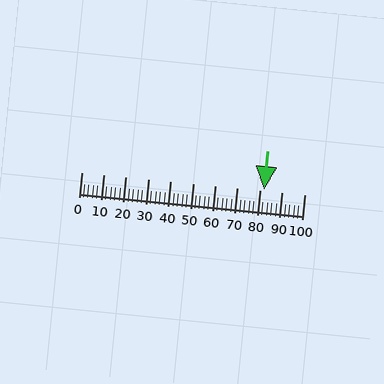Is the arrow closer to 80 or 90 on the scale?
The arrow is closer to 80.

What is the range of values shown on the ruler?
The ruler shows values from 0 to 100.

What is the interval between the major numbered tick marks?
The major tick marks are spaced 10 units apart.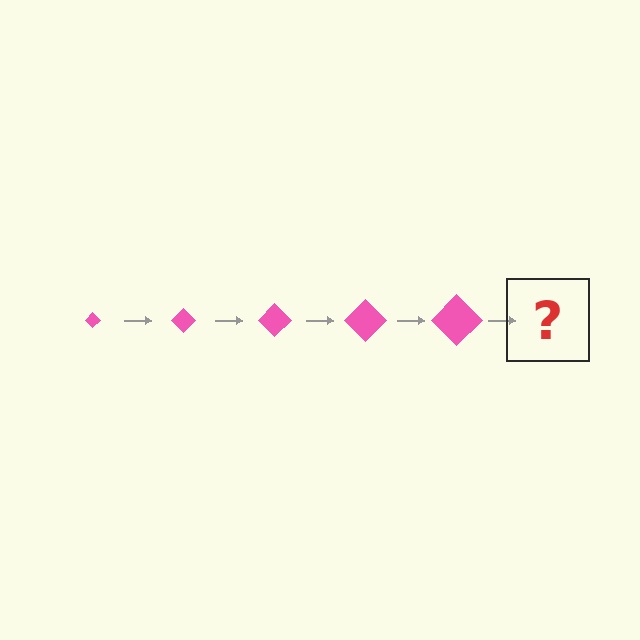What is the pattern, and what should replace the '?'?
The pattern is that the diamond gets progressively larger each step. The '?' should be a pink diamond, larger than the previous one.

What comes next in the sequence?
The next element should be a pink diamond, larger than the previous one.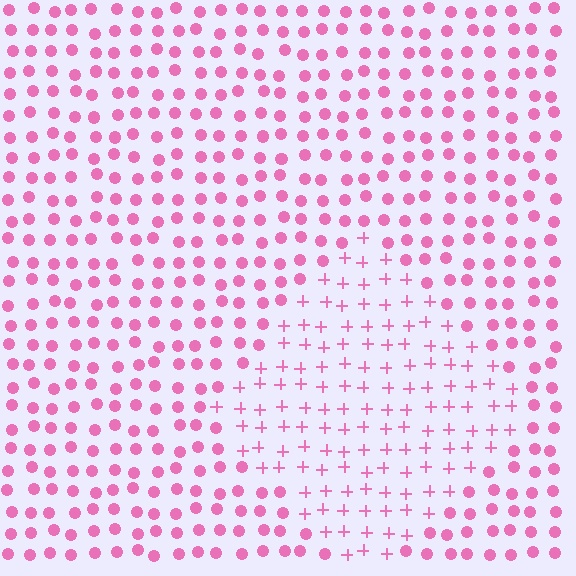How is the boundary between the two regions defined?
The boundary is defined by a change in element shape: plus signs inside vs. circles outside. All elements share the same color and spacing.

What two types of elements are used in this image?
The image uses plus signs inside the diamond region and circles outside it.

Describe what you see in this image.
The image is filled with small pink elements arranged in a uniform grid. A diamond-shaped region contains plus signs, while the surrounding area contains circles. The boundary is defined purely by the change in element shape.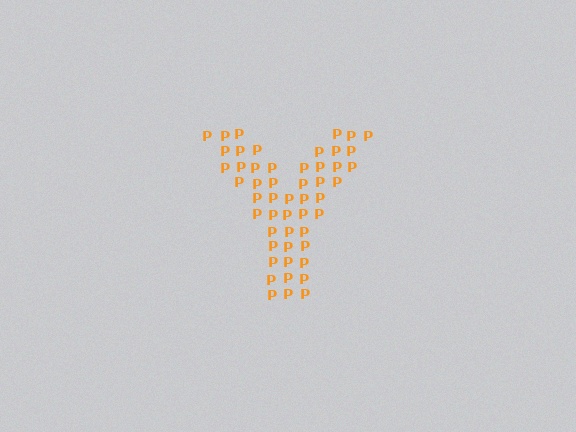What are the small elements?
The small elements are letter P's.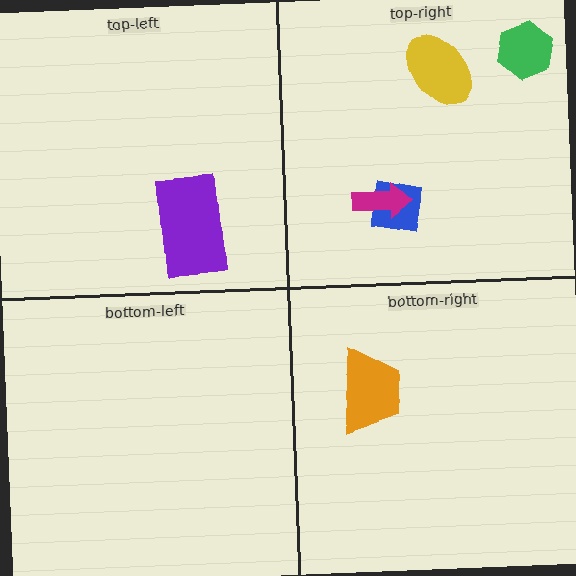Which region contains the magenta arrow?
The top-right region.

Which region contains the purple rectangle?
The top-left region.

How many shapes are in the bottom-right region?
1.